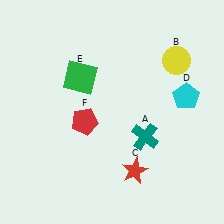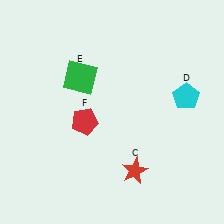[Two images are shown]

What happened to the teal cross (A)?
The teal cross (A) was removed in Image 2. It was in the bottom-right area of Image 1.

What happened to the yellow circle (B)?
The yellow circle (B) was removed in Image 2. It was in the top-right area of Image 1.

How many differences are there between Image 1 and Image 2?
There are 2 differences between the two images.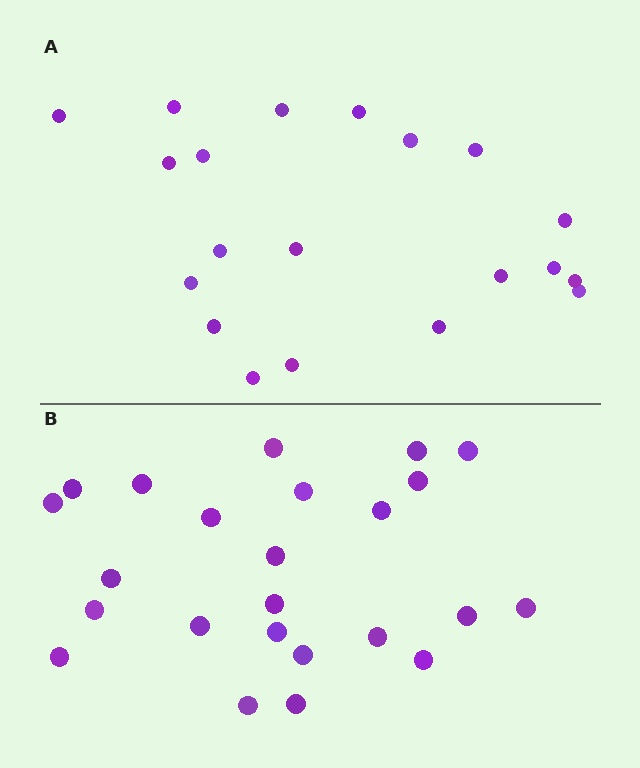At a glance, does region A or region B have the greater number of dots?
Region B (the bottom region) has more dots.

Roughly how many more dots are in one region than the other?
Region B has about 4 more dots than region A.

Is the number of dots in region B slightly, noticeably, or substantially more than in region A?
Region B has only slightly more — the two regions are fairly close. The ratio is roughly 1.2 to 1.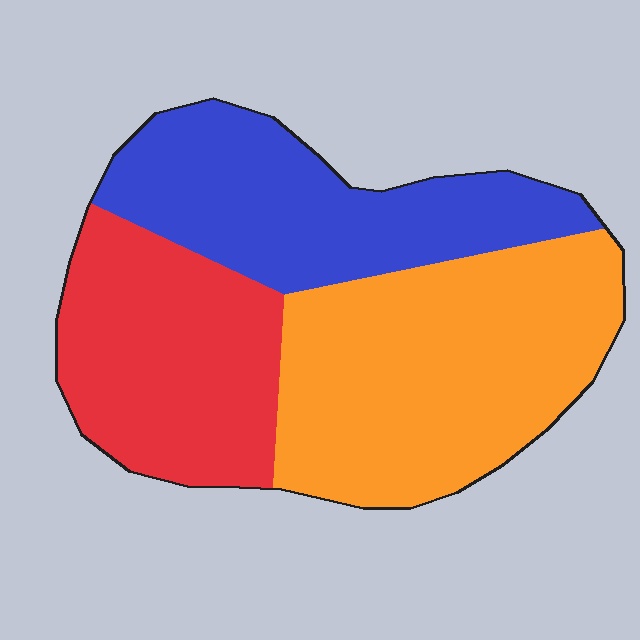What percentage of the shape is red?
Red covers 29% of the shape.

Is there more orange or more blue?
Orange.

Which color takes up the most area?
Orange, at roughly 40%.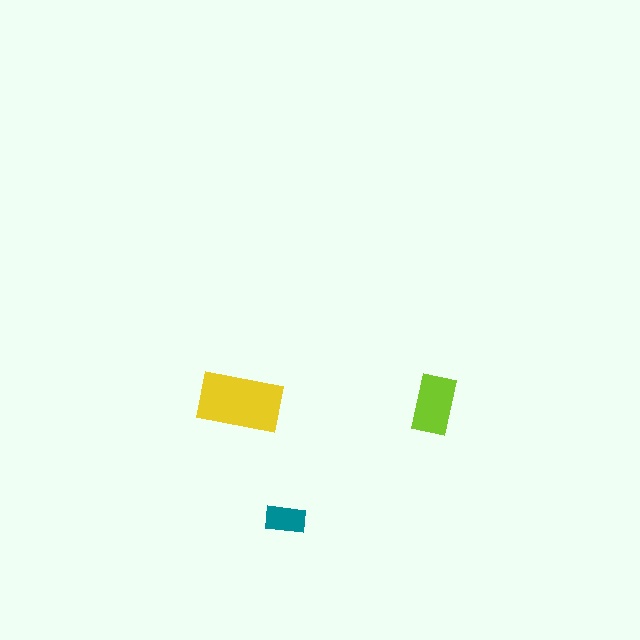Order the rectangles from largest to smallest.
the yellow one, the lime one, the teal one.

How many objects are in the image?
There are 3 objects in the image.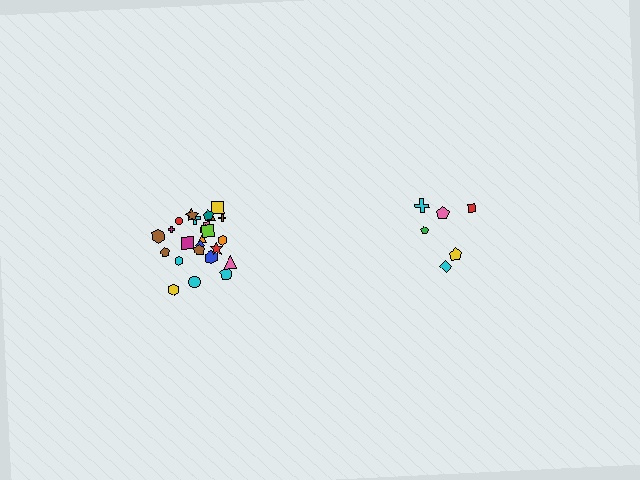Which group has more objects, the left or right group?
The left group.